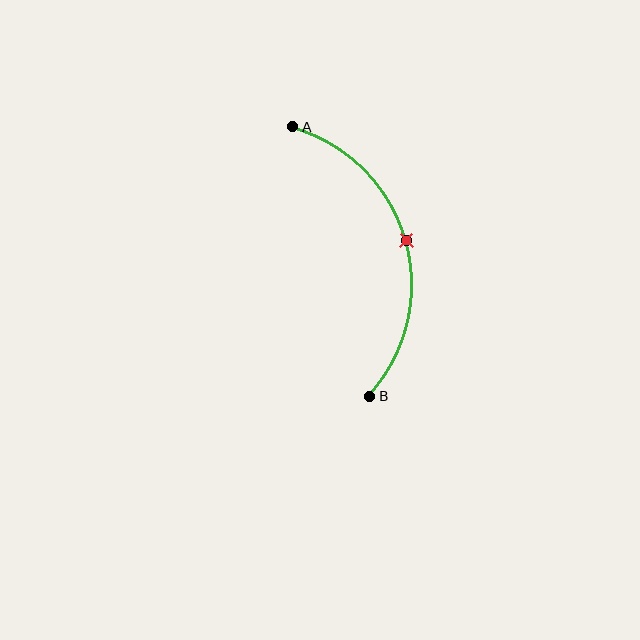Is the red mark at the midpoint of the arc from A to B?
Yes. The red mark lies on the arc at equal arc-length from both A and B — it is the arc midpoint.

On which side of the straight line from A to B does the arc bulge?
The arc bulges to the right of the straight line connecting A and B.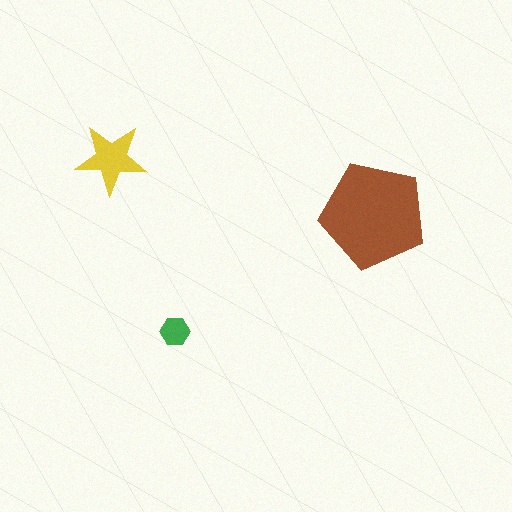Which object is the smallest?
The green hexagon.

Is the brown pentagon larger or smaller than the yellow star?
Larger.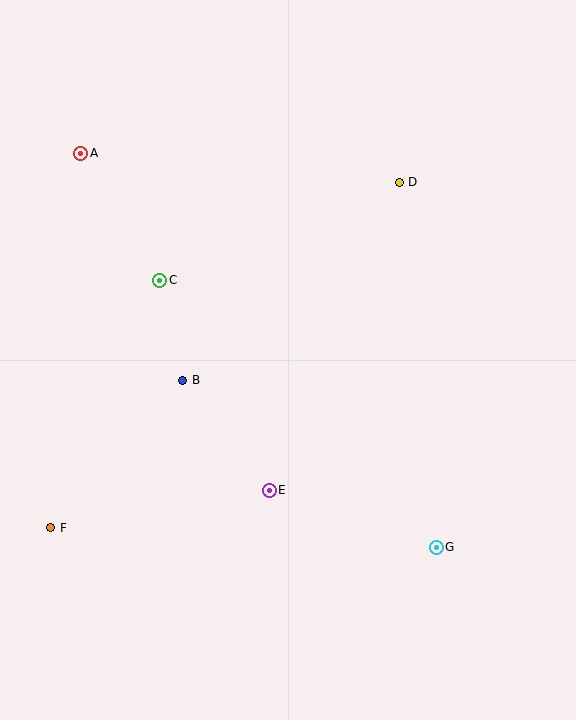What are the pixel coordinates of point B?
Point B is at (183, 380).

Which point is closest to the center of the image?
Point B at (183, 380) is closest to the center.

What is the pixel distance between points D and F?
The distance between D and F is 491 pixels.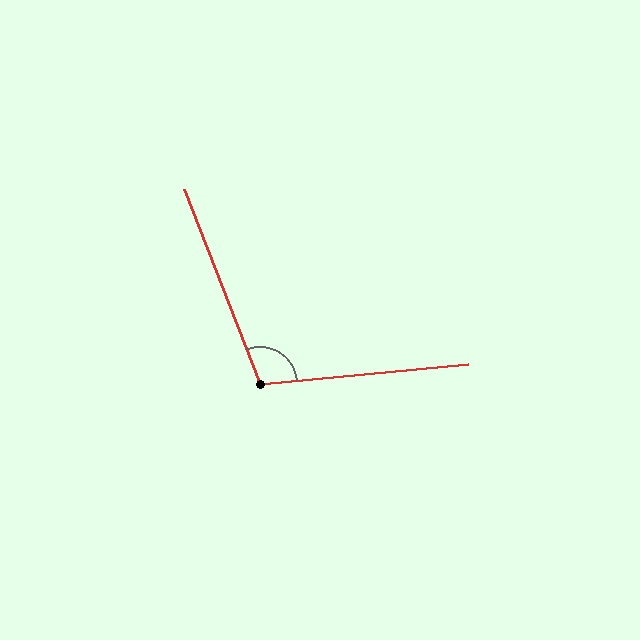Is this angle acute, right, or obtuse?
It is obtuse.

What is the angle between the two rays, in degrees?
Approximately 106 degrees.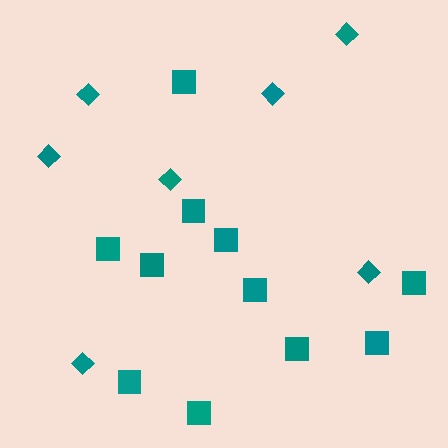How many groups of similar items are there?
There are 2 groups: one group of squares (11) and one group of diamonds (7).